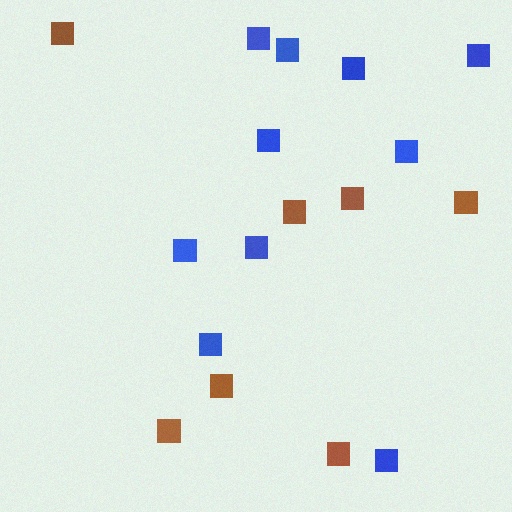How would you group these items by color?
There are 2 groups: one group of blue squares (10) and one group of brown squares (7).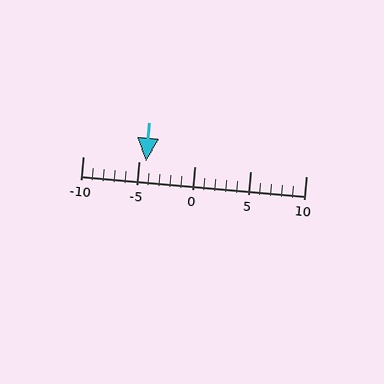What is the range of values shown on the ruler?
The ruler shows values from -10 to 10.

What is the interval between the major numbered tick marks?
The major tick marks are spaced 5 units apart.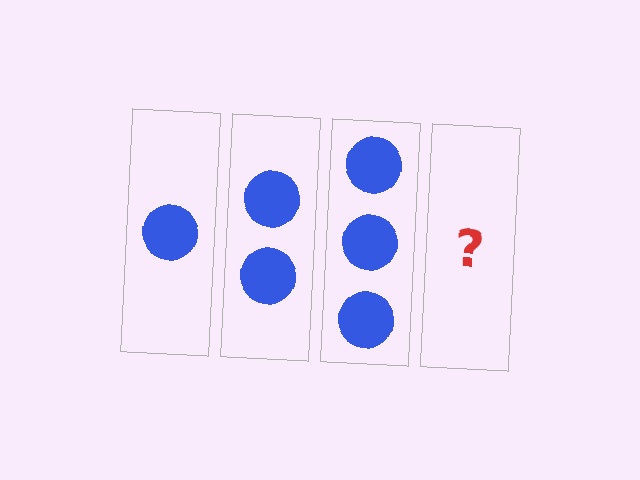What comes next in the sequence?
The next element should be 4 circles.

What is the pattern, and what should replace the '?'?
The pattern is that each step adds one more circle. The '?' should be 4 circles.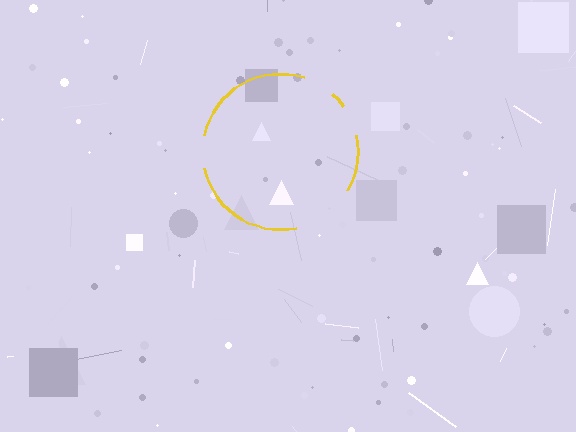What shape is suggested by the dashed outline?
The dashed outline suggests a circle.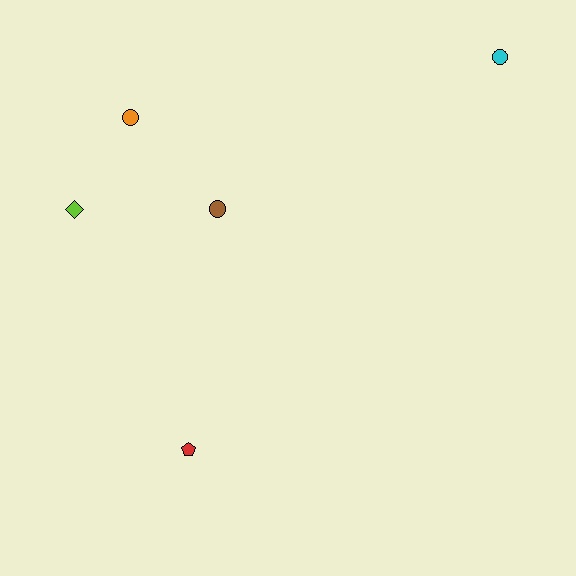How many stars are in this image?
There are no stars.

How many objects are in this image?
There are 5 objects.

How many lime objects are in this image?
There is 1 lime object.